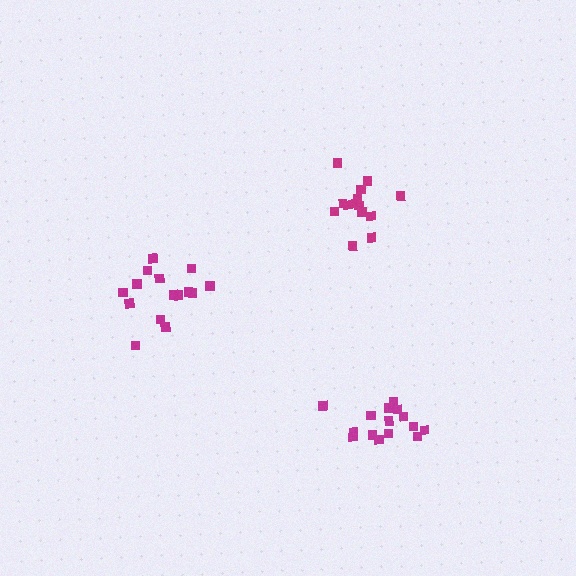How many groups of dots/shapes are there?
There are 3 groups.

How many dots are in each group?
Group 1: 15 dots, Group 2: 14 dots, Group 3: 15 dots (44 total).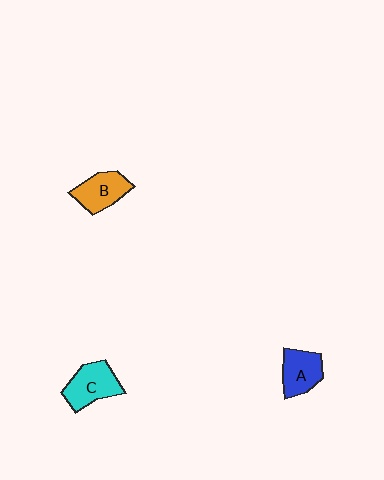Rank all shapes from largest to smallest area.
From largest to smallest: C (cyan), B (orange), A (blue).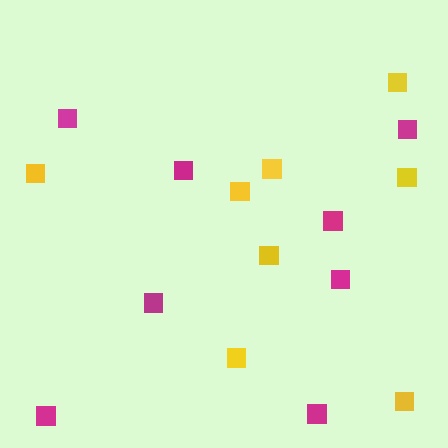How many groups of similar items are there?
There are 2 groups: one group of magenta squares (8) and one group of yellow squares (8).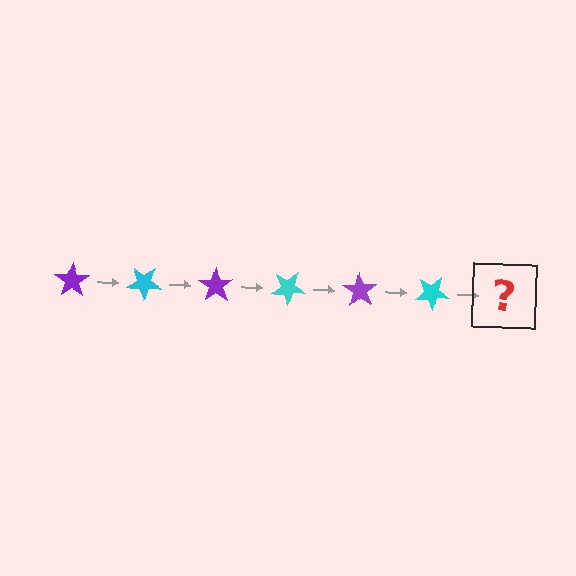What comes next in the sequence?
The next element should be a purple star, rotated 210 degrees from the start.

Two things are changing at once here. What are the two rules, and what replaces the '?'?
The two rules are that it rotates 35 degrees each step and the color cycles through purple and cyan. The '?' should be a purple star, rotated 210 degrees from the start.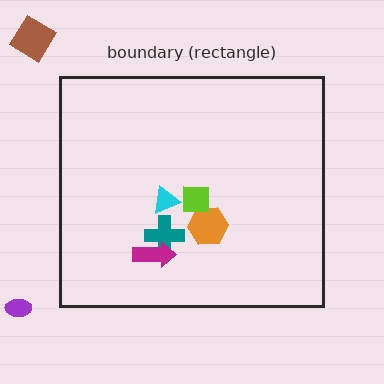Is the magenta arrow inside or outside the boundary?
Inside.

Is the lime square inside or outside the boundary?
Inside.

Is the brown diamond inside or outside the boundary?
Outside.